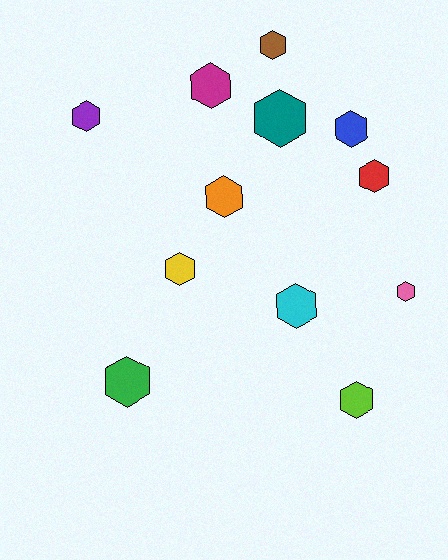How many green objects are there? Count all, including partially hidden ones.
There is 1 green object.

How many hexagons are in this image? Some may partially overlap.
There are 12 hexagons.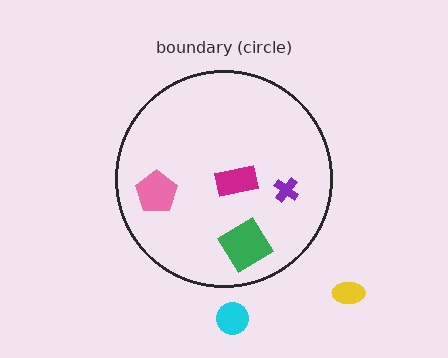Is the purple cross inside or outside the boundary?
Inside.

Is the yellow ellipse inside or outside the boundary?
Outside.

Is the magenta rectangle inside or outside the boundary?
Inside.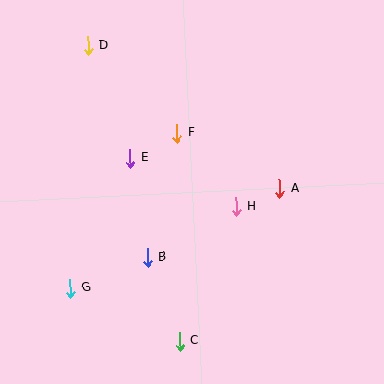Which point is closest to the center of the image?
Point H at (236, 207) is closest to the center.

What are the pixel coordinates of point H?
Point H is at (236, 207).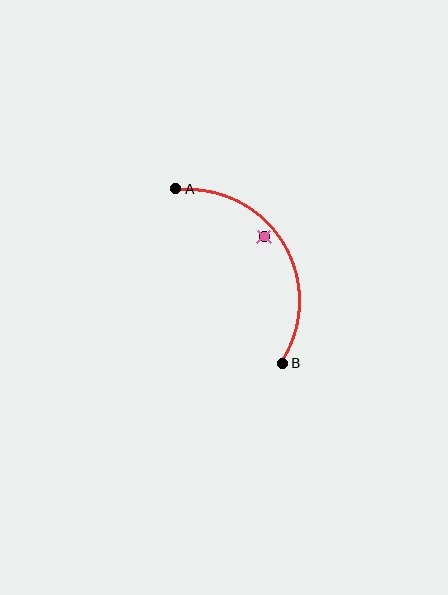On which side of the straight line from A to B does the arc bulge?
The arc bulges to the right of the straight line connecting A and B.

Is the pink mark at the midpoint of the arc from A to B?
No — the pink mark does not lie on the arc at all. It sits slightly inside the curve.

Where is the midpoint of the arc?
The arc midpoint is the point on the curve farthest from the straight line joining A and B. It sits to the right of that line.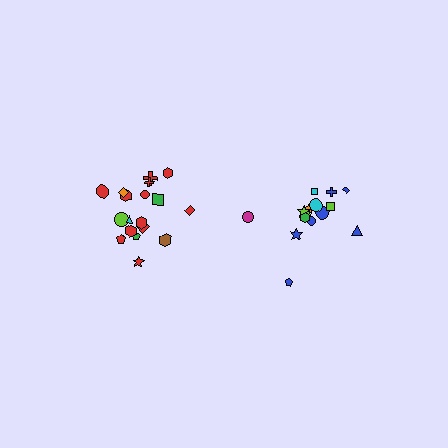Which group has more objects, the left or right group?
The left group.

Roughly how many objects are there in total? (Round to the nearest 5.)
Roughly 35 objects in total.